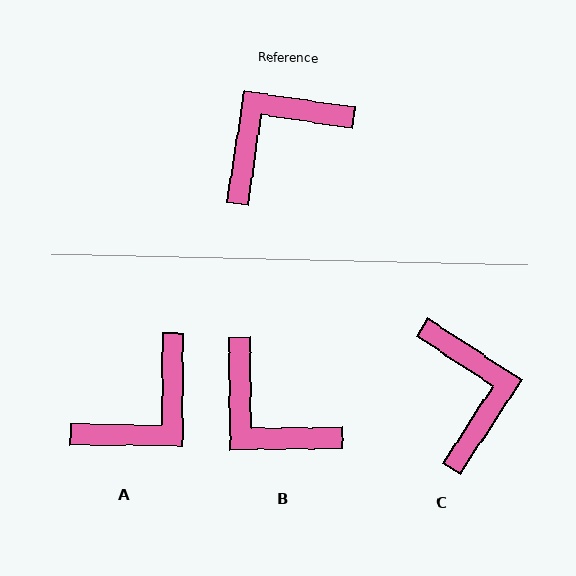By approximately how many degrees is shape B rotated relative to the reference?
Approximately 99 degrees counter-clockwise.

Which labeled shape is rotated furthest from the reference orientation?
A, about 172 degrees away.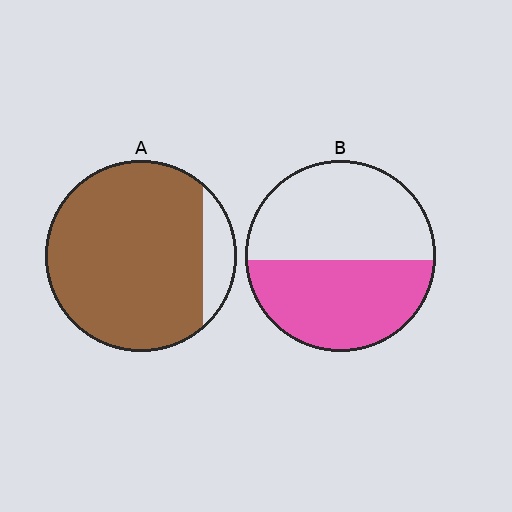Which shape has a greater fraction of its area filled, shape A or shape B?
Shape A.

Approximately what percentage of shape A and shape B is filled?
A is approximately 90% and B is approximately 45%.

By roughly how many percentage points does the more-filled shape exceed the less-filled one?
By roughly 40 percentage points (A over B).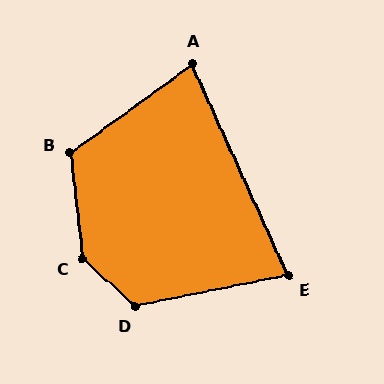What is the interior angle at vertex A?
Approximately 78 degrees (acute).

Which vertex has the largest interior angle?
C, at approximately 139 degrees.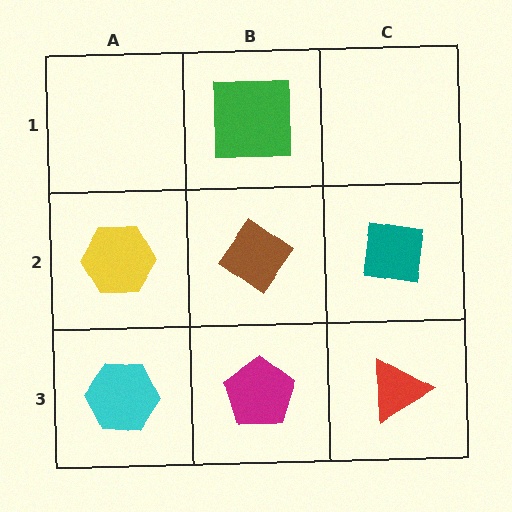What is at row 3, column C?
A red triangle.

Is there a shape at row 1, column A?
No, that cell is empty.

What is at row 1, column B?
A green square.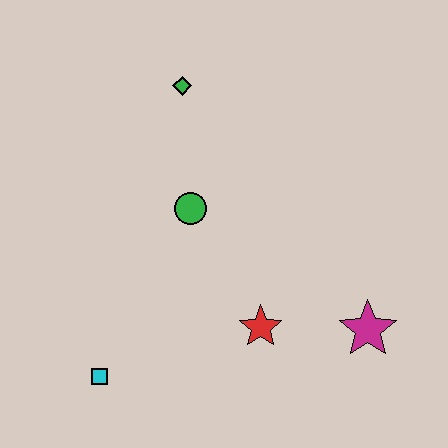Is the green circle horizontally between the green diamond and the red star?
Yes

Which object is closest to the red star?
The magenta star is closest to the red star.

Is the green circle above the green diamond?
No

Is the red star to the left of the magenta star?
Yes